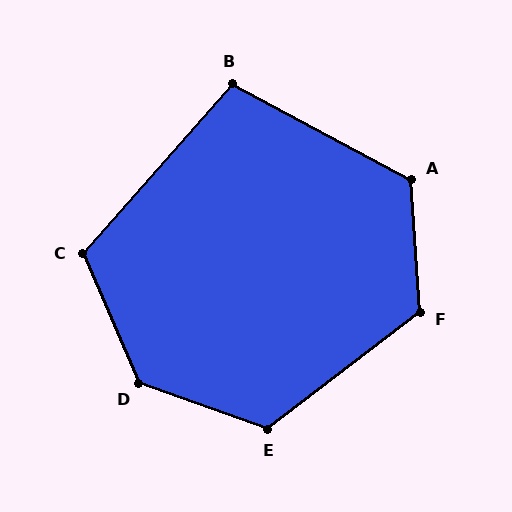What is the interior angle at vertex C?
Approximately 115 degrees (obtuse).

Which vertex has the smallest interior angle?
B, at approximately 103 degrees.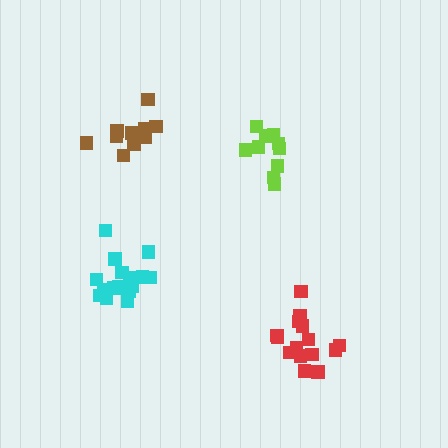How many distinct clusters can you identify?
There are 4 distinct clusters.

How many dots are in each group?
Group 1: 15 dots, Group 2: 16 dots, Group 3: 10 dots, Group 4: 11 dots (52 total).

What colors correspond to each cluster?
The clusters are colored: red, cyan, lime, brown.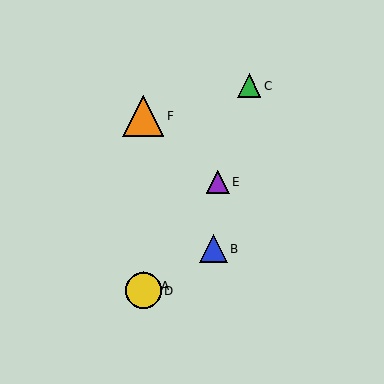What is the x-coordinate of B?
Object B is at x≈213.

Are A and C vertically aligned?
No, A is at x≈143 and C is at x≈249.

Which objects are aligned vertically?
Objects A, D, F are aligned vertically.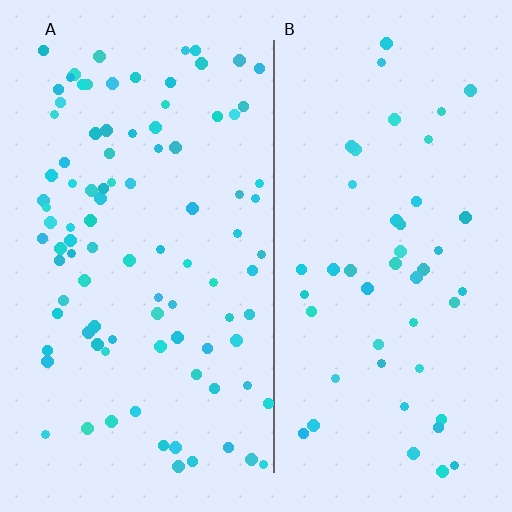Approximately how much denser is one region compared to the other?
Approximately 2.0× — region A over region B.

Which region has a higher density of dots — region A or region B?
A (the left).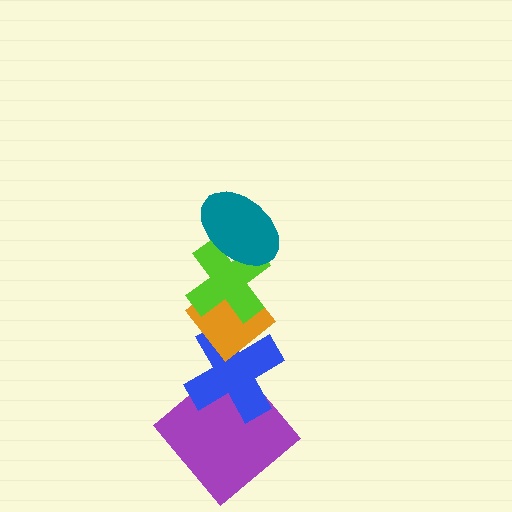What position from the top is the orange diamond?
The orange diamond is 3rd from the top.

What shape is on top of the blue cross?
The orange diamond is on top of the blue cross.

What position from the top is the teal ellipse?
The teal ellipse is 1st from the top.